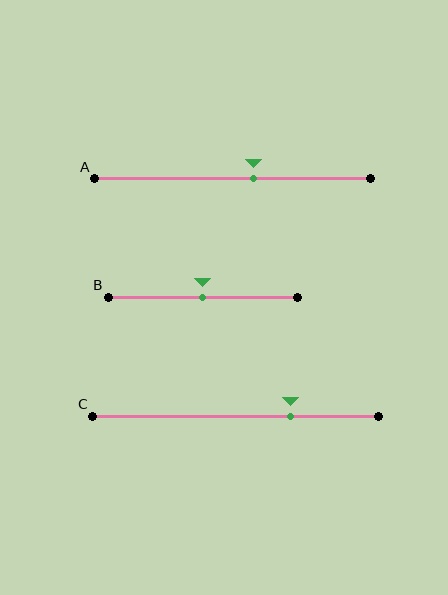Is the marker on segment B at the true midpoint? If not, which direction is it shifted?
Yes, the marker on segment B is at the true midpoint.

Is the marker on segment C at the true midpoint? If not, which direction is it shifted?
No, the marker on segment C is shifted to the right by about 19% of the segment length.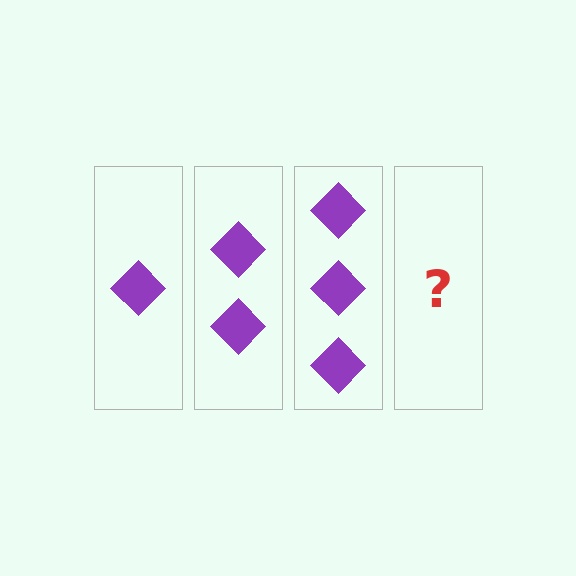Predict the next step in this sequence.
The next step is 4 diamonds.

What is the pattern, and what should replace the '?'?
The pattern is that each step adds one more diamond. The '?' should be 4 diamonds.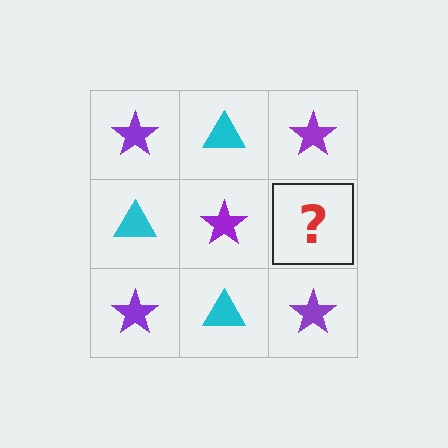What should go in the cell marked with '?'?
The missing cell should contain a cyan triangle.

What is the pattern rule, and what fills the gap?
The rule is that it alternates purple star and cyan triangle in a checkerboard pattern. The gap should be filled with a cyan triangle.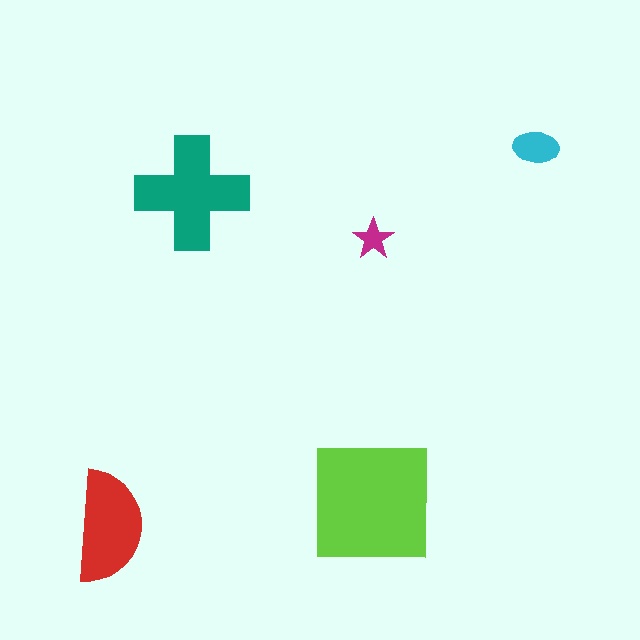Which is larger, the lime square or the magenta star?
The lime square.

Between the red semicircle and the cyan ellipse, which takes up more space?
The red semicircle.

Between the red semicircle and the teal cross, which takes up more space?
The teal cross.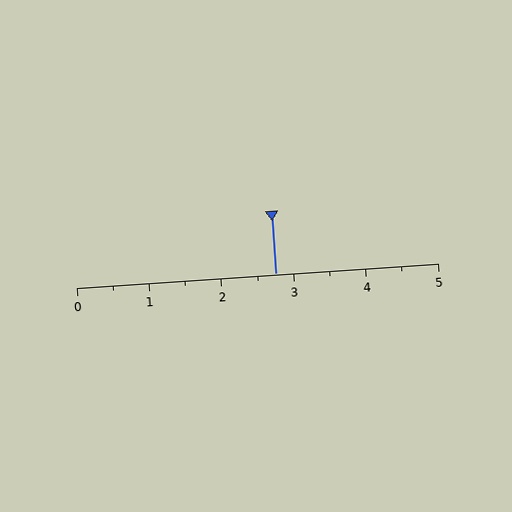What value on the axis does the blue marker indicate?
The marker indicates approximately 2.8.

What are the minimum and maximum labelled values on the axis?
The axis runs from 0 to 5.